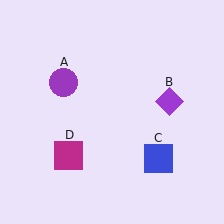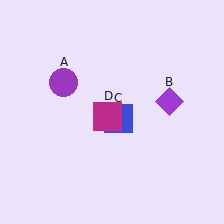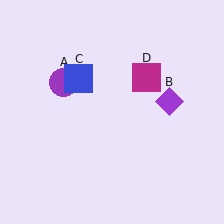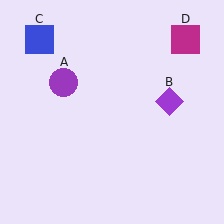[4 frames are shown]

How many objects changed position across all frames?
2 objects changed position: blue square (object C), magenta square (object D).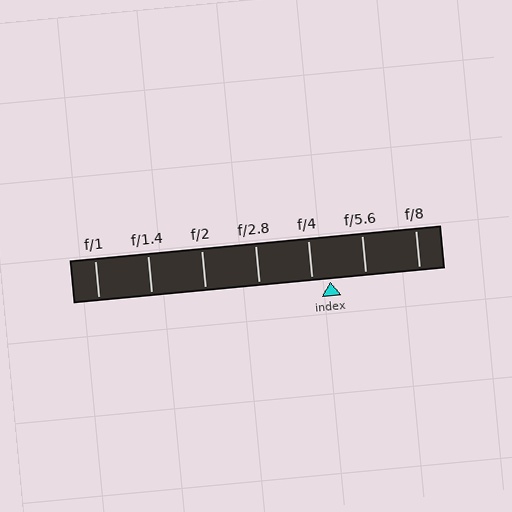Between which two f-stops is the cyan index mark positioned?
The index mark is between f/4 and f/5.6.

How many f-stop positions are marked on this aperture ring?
There are 7 f-stop positions marked.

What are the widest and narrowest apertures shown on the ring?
The widest aperture shown is f/1 and the narrowest is f/8.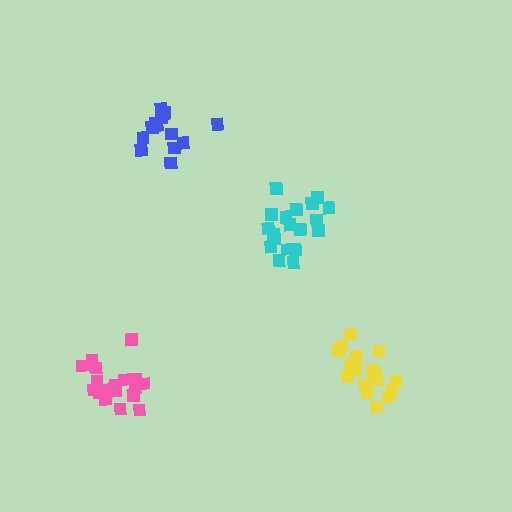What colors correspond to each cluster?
The clusters are colored: pink, yellow, blue, cyan.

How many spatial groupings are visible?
There are 4 spatial groupings.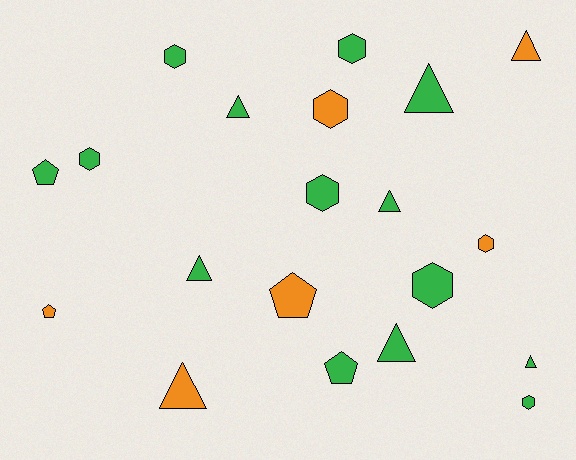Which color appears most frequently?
Green, with 14 objects.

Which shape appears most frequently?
Hexagon, with 8 objects.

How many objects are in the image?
There are 20 objects.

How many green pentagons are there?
There are 2 green pentagons.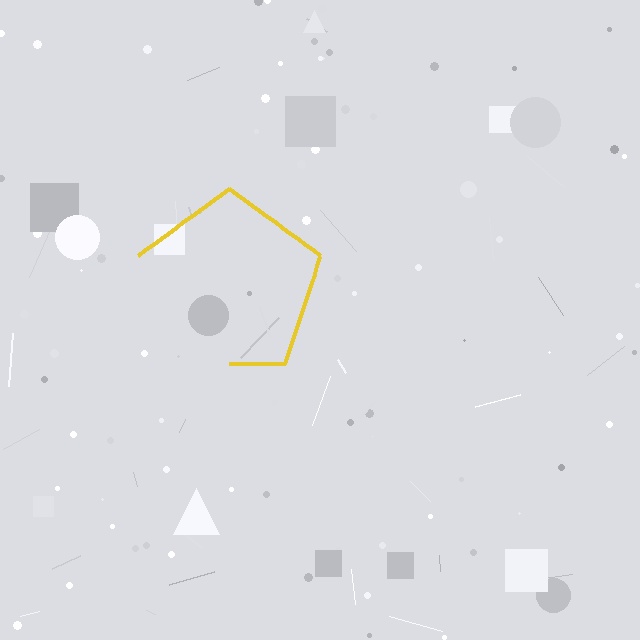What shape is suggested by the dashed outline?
The dashed outline suggests a pentagon.